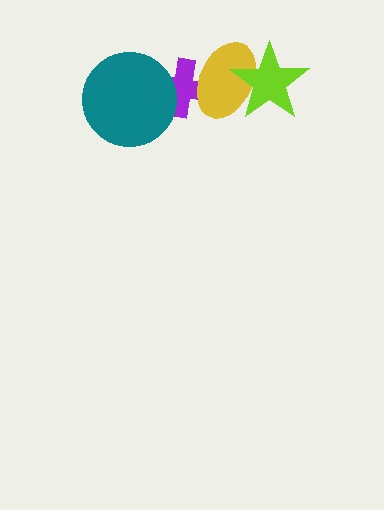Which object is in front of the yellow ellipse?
The lime star is in front of the yellow ellipse.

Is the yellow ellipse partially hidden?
Yes, it is partially covered by another shape.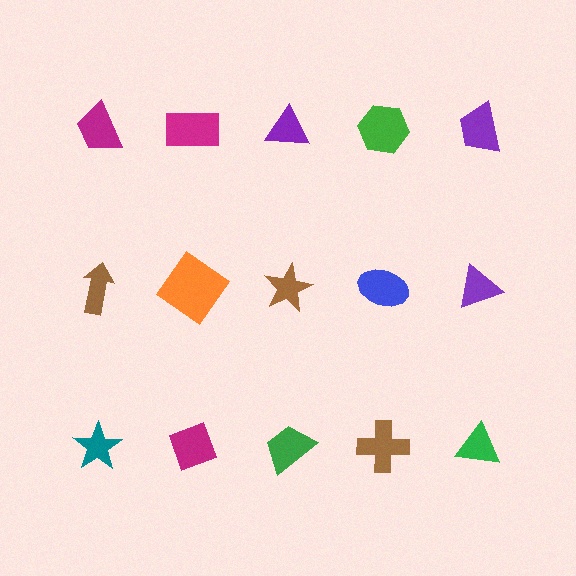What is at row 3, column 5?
A green triangle.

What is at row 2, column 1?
A brown arrow.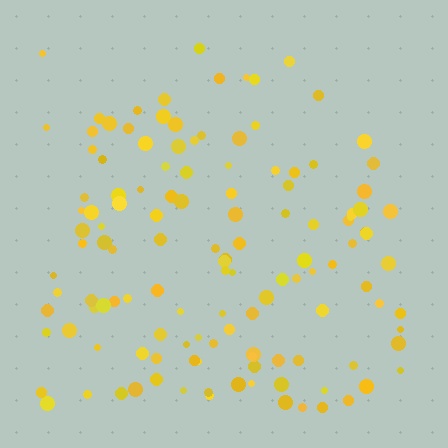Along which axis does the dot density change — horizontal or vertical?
Vertical.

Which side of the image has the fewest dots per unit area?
The top.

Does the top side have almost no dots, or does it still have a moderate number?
Still a moderate number, just noticeably fewer than the bottom.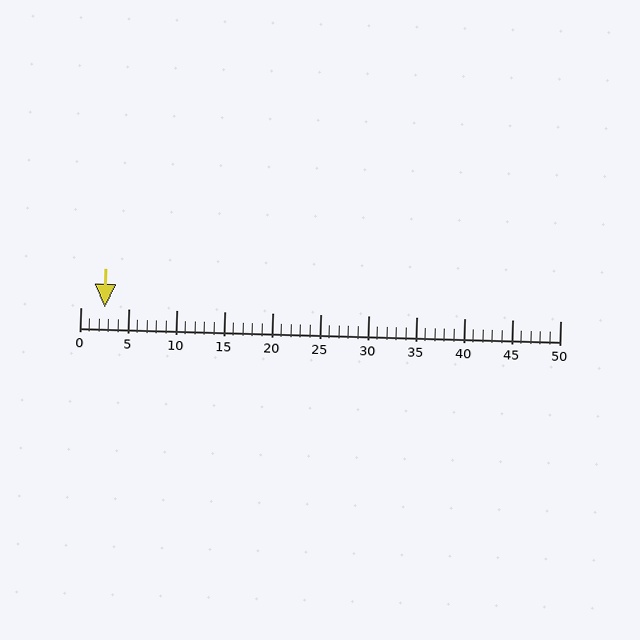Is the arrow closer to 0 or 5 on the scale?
The arrow is closer to 5.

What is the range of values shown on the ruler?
The ruler shows values from 0 to 50.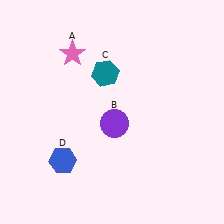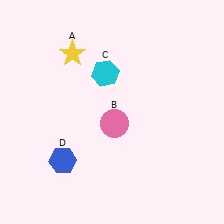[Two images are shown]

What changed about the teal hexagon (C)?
In Image 1, C is teal. In Image 2, it changed to cyan.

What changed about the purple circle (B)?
In Image 1, B is purple. In Image 2, it changed to pink.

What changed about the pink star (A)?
In Image 1, A is pink. In Image 2, it changed to yellow.